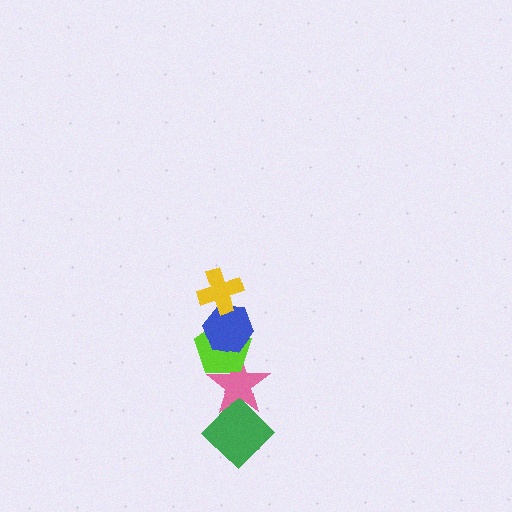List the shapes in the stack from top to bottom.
From top to bottom: the yellow cross, the blue hexagon, the lime pentagon, the pink star, the green diamond.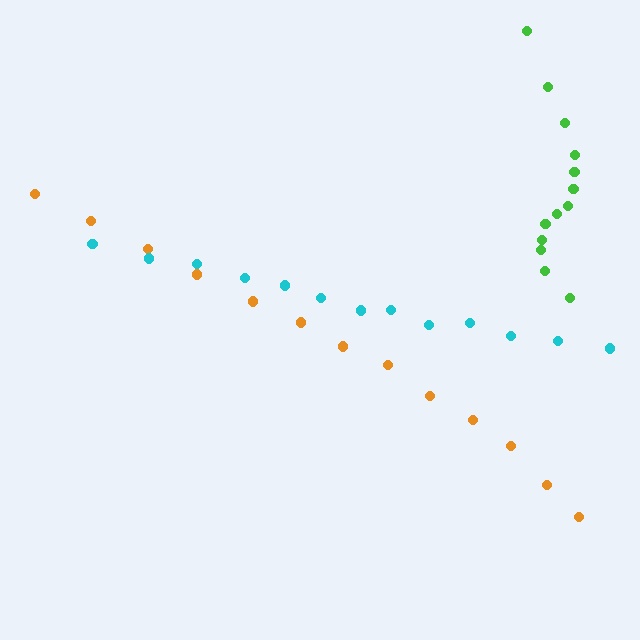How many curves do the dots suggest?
There are 3 distinct paths.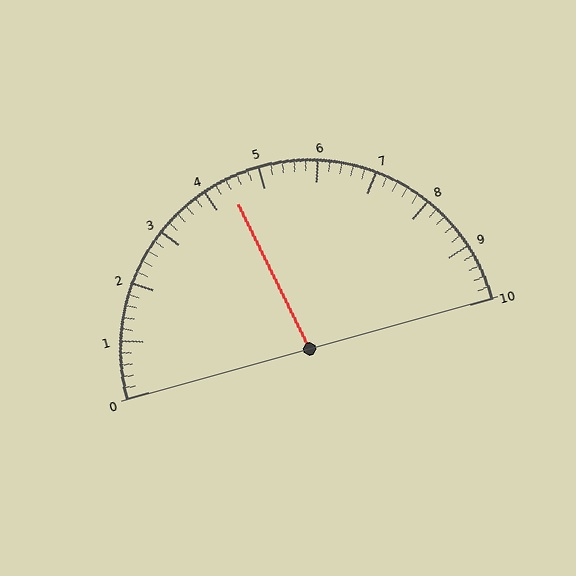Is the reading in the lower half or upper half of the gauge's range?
The reading is in the lower half of the range (0 to 10).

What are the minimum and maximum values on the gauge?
The gauge ranges from 0 to 10.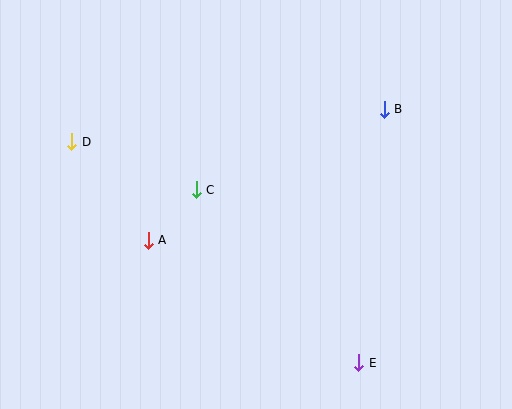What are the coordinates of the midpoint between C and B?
The midpoint between C and B is at (290, 150).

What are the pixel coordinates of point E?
Point E is at (359, 363).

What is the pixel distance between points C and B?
The distance between C and B is 204 pixels.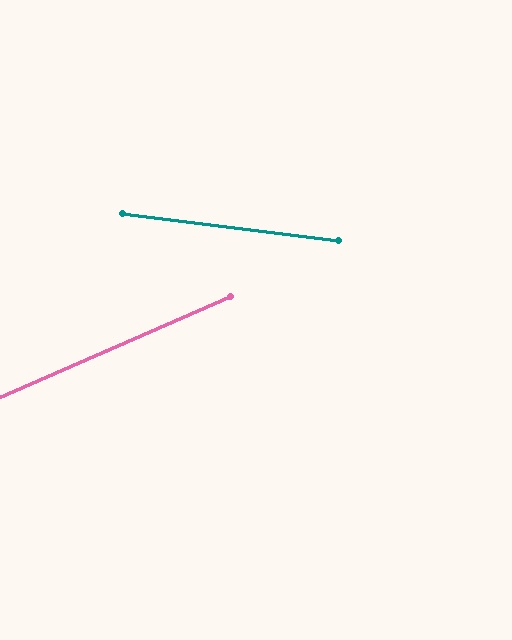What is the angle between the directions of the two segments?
Approximately 31 degrees.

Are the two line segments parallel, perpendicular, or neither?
Neither parallel nor perpendicular — they differ by about 31°.